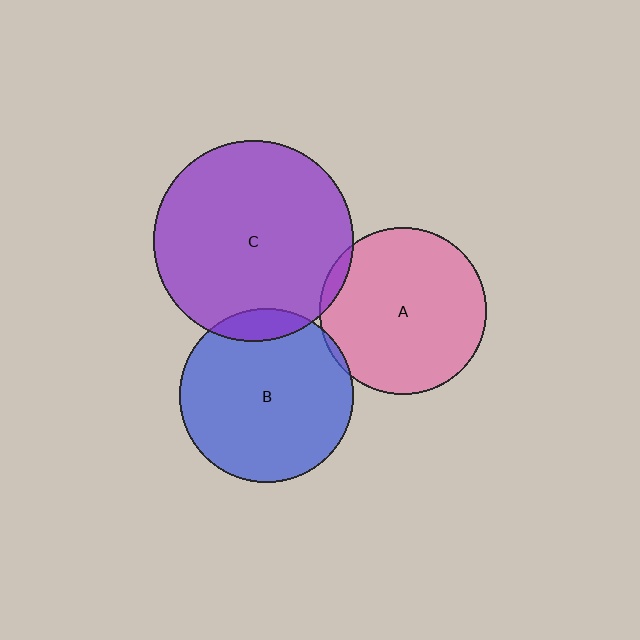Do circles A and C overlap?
Yes.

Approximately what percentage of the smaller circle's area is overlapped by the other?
Approximately 5%.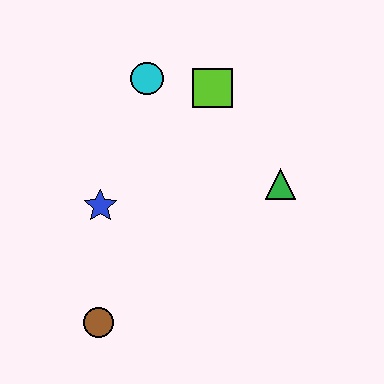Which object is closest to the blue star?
The brown circle is closest to the blue star.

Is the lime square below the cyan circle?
Yes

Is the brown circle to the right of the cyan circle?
No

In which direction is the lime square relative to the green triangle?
The lime square is above the green triangle.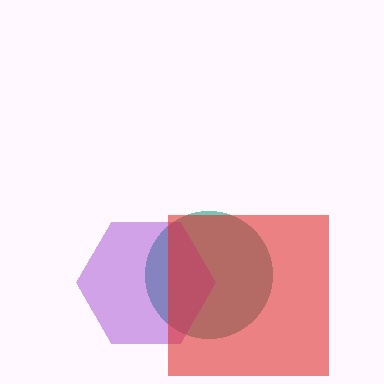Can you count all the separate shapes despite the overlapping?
Yes, there are 3 separate shapes.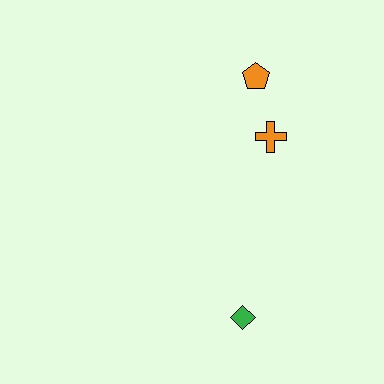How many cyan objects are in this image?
There are no cyan objects.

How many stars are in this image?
There are no stars.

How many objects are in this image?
There are 3 objects.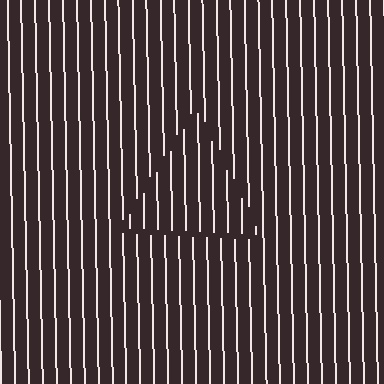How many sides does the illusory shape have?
3 sides — the line-ends trace a triangle.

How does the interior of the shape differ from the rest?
The interior of the shape contains the same grating, shifted by half a period — the contour is defined by the phase discontinuity where line-ends from the inner and outer gratings abut.